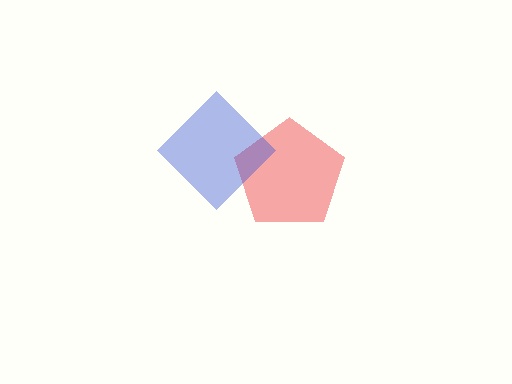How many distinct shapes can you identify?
There are 2 distinct shapes: a red pentagon, a blue diamond.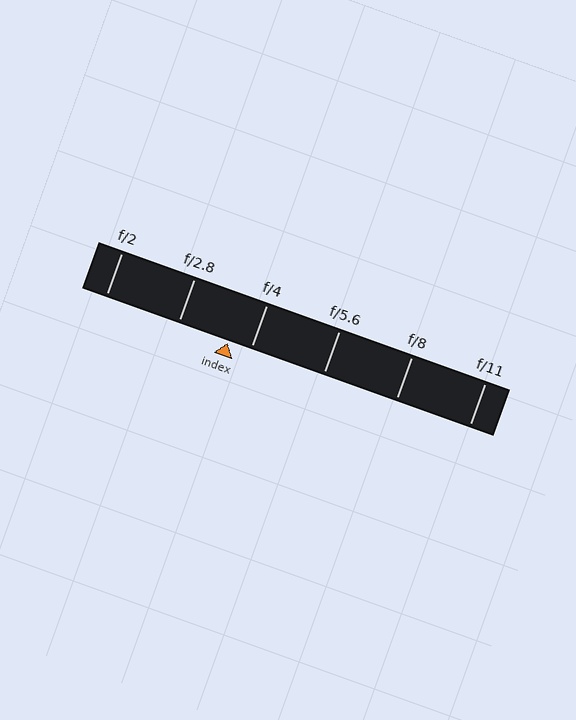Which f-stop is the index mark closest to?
The index mark is closest to f/4.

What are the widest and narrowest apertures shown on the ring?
The widest aperture shown is f/2 and the narrowest is f/11.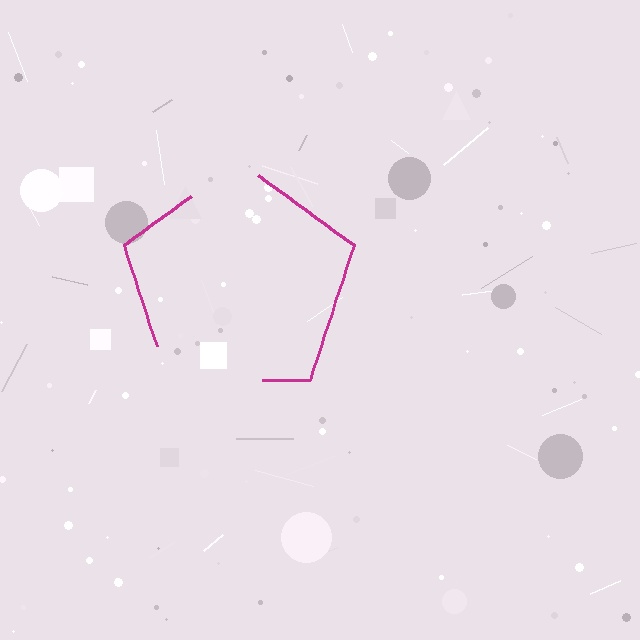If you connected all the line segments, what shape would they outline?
They would outline a pentagon.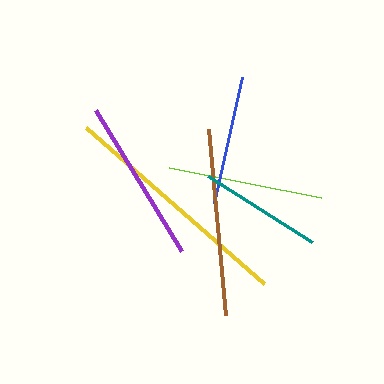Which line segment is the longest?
The yellow line is the longest at approximately 237 pixels.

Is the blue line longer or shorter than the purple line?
The purple line is longer than the blue line.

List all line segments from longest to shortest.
From longest to shortest: yellow, brown, purple, lime, blue, teal.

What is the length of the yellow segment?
The yellow segment is approximately 237 pixels long.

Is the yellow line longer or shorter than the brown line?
The yellow line is longer than the brown line.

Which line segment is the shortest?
The teal line is the shortest at approximately 123 pixels.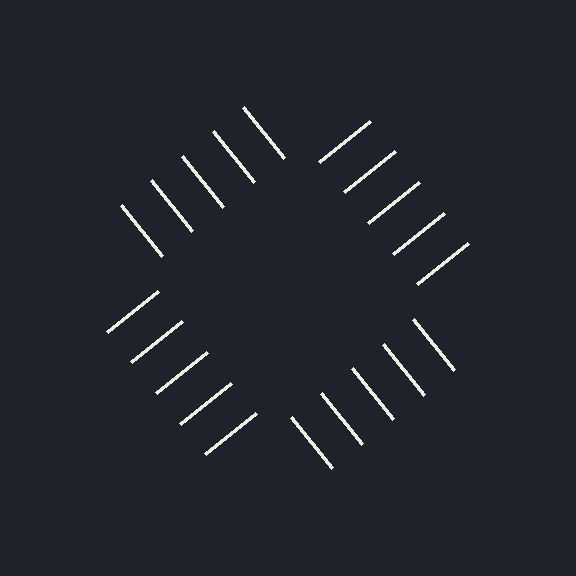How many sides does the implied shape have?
4 sides — the line-ends trace a square.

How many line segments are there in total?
20 — 5 along each of the 4 edges.